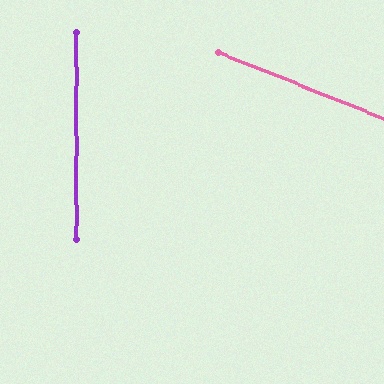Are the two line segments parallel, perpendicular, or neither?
Neither parallel nor perpendicular — they differ by about 68°.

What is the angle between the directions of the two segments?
Approximately 68 degrees.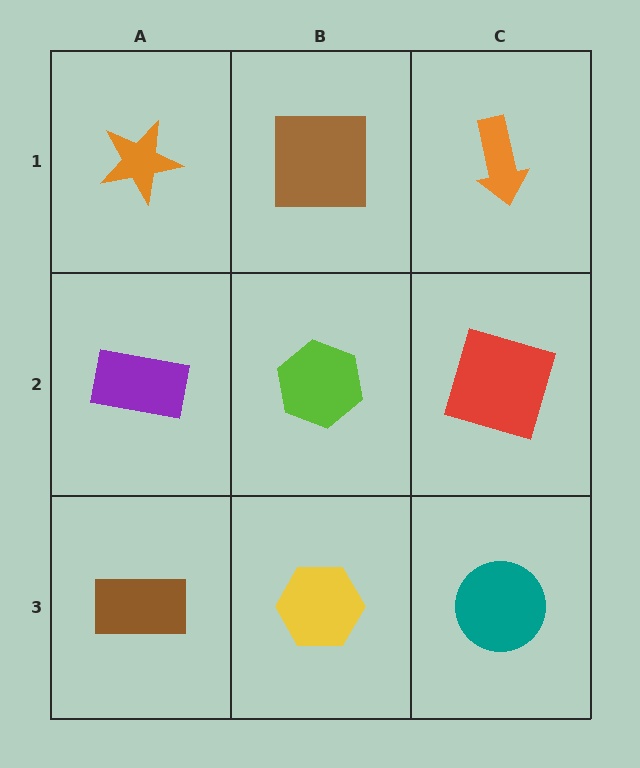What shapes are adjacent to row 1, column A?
A purple rectangle (row 2, column A), a brown square (row 1, column B).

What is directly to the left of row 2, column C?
A lime hexagon.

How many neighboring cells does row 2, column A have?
3.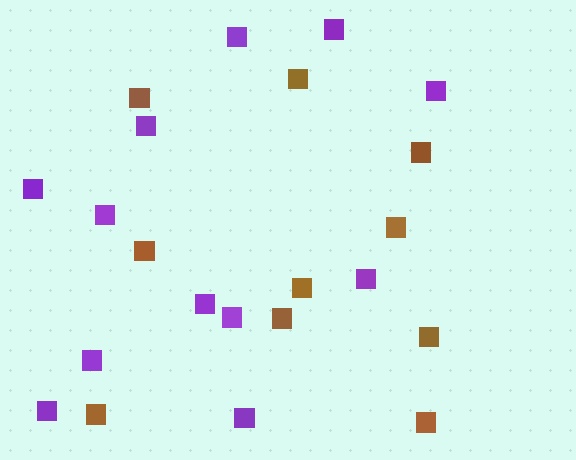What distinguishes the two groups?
There are 2 groups: one group of brown squares (10) and one group of purple squares (12).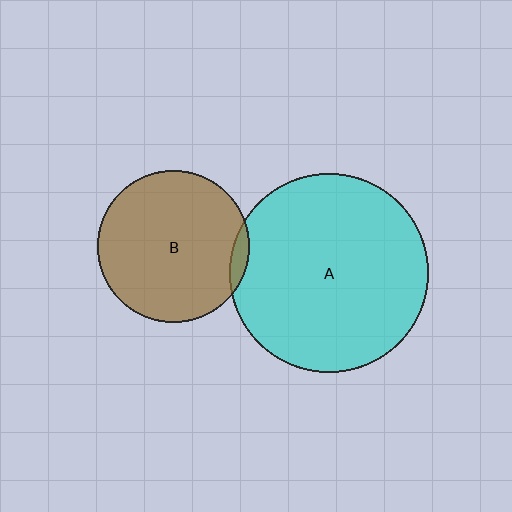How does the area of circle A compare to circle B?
Approximately 1.7 times.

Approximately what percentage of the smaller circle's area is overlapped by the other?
Approximately 5%.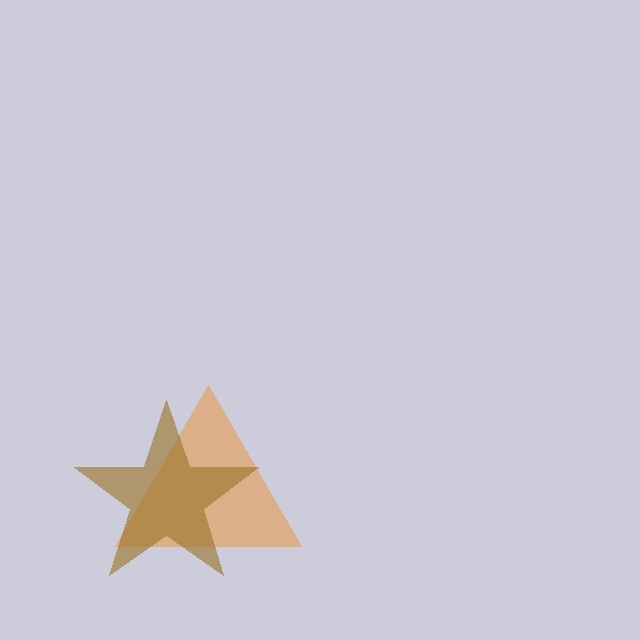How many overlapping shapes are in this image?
There are 2 overlapping shapes in the image.